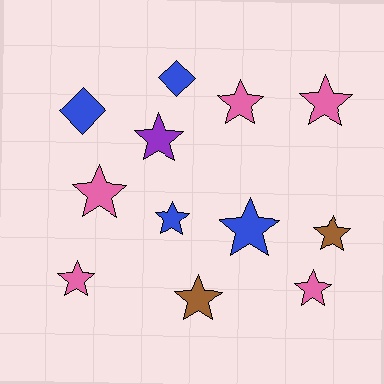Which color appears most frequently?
Pink, with 5 objects.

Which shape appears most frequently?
Star, with 10 objects.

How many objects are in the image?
There are 12 objects.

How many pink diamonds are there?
There are no pink diamonds.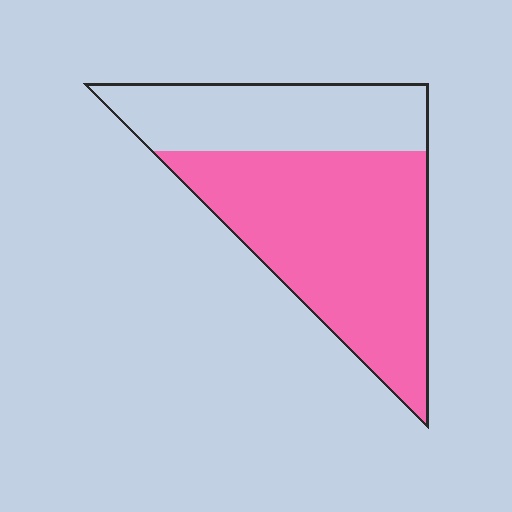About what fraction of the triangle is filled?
About two thirds (2/3).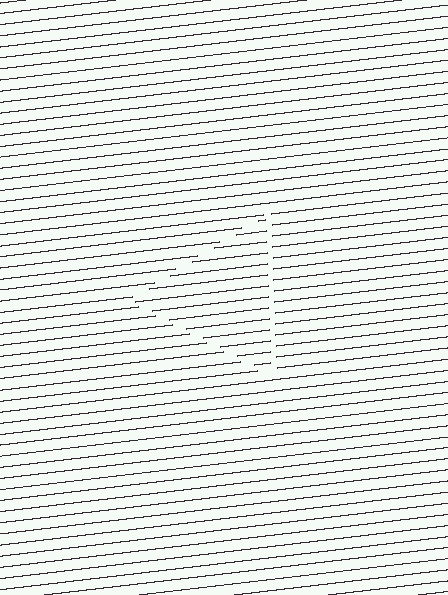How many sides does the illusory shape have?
3 sides — the line-ends trace a triangle.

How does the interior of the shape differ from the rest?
The interior of the shape contains the same grating, shifted by half a period — the contour is defined by the phase discontinuity where line-ends from the inner and outer gratings abut.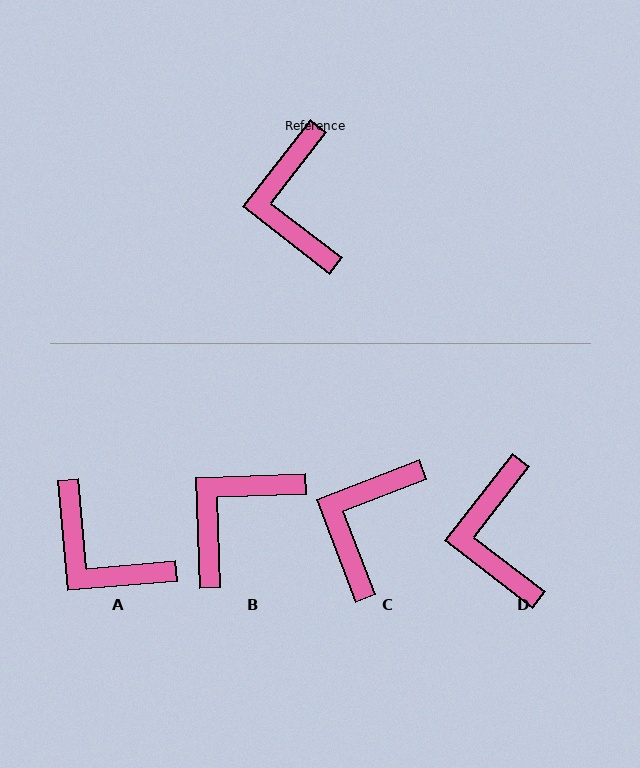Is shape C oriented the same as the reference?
No, it is off by about 31 degrees.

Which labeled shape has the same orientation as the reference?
D.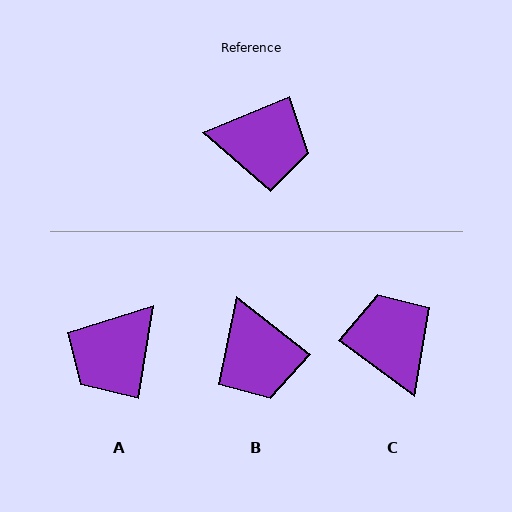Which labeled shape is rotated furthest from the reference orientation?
A, about 121 degrees away.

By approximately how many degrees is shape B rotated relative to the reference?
Approximately 61 degrees clockwise.